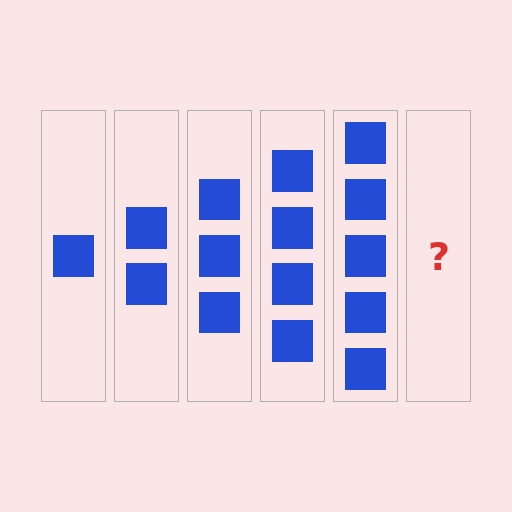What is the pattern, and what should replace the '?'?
The pattern is that each step adds one more square. The '?' should be 6 squares.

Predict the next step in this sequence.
The next step is 6 squares.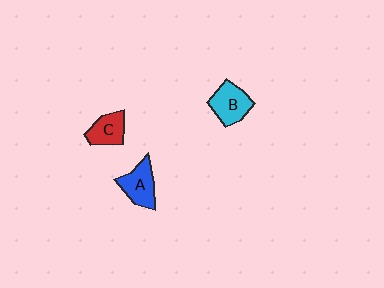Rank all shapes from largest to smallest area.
From largest to smallest: B (cyan), A (blue), C (red).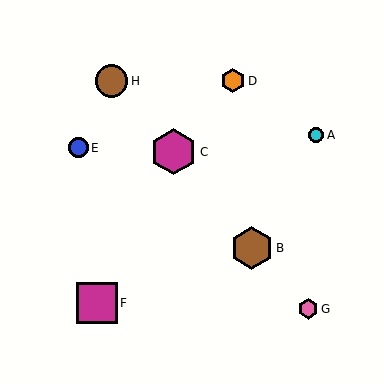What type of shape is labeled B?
Shape B is a brown hexagon.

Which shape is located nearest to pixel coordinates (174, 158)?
The magenta hexagon (labeled C) at (174, 152) is nearest to that location.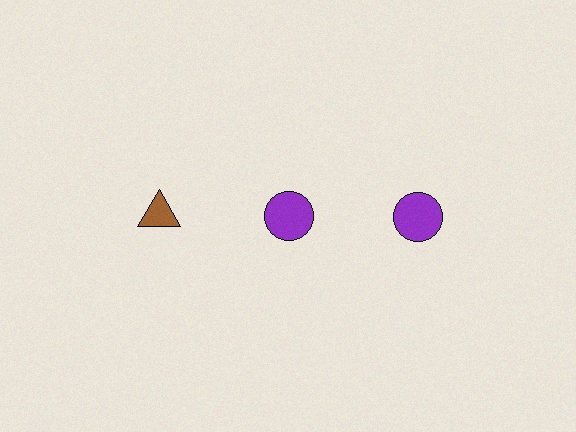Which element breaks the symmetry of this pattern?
The brown triangle in the top row, leftmost column breaks the symmetry. All other shapes are purple circles.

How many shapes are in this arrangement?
There are 3 shapes arranged in a grid pattern.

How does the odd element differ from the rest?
It differs in both color (brown instead of purple) and shape (triangle instead of circle).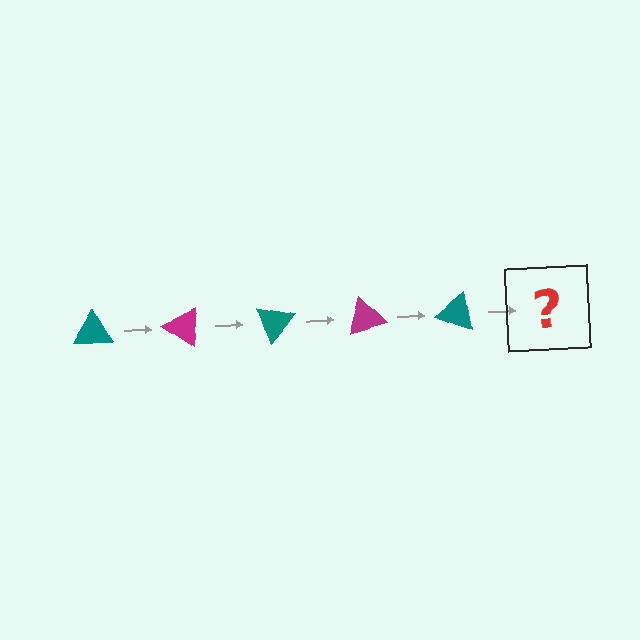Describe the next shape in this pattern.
It should be a magenta triangle, rotated 175 degrees from the start.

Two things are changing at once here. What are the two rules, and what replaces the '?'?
The two rules are that it rotates 35 degrees each step and the color cycles through teal and magenta. The '?' should be a magenta triangle, rotated 175 degrees from the start.